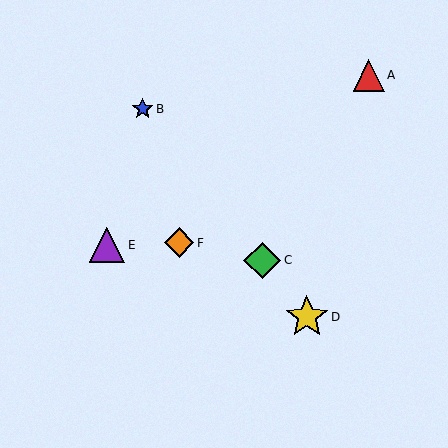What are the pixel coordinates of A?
Object A is at (369, 75).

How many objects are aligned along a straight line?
3 objects (B, C, D) are aligned along a straight line.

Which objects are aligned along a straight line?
Objects B, C, D are aligned along a straight line.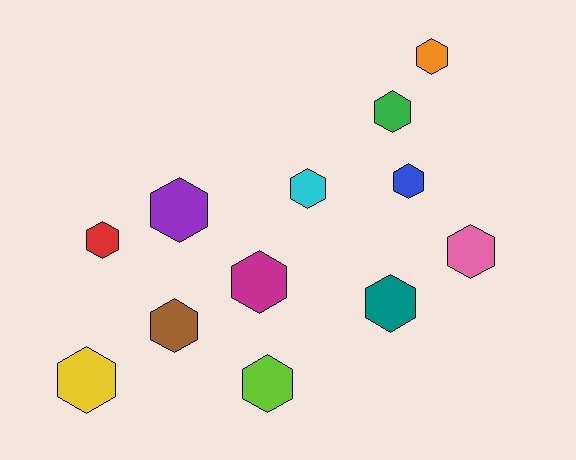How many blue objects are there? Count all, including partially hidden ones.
There is 1 blue object.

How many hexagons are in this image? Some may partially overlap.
There are 12 hexagons.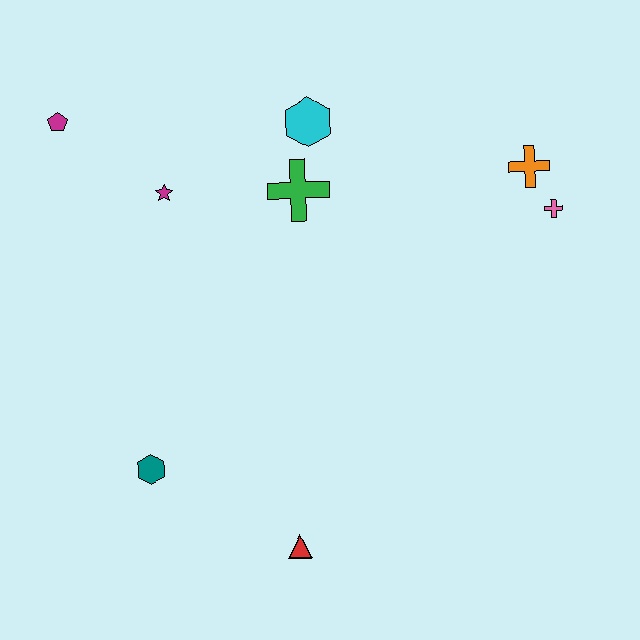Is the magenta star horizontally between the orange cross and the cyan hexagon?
No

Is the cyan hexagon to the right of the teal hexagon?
Yes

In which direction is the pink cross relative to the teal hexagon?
The pink cross is to the right of the teal hexagon.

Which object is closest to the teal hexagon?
The red triangle is closest to the teal hexagon.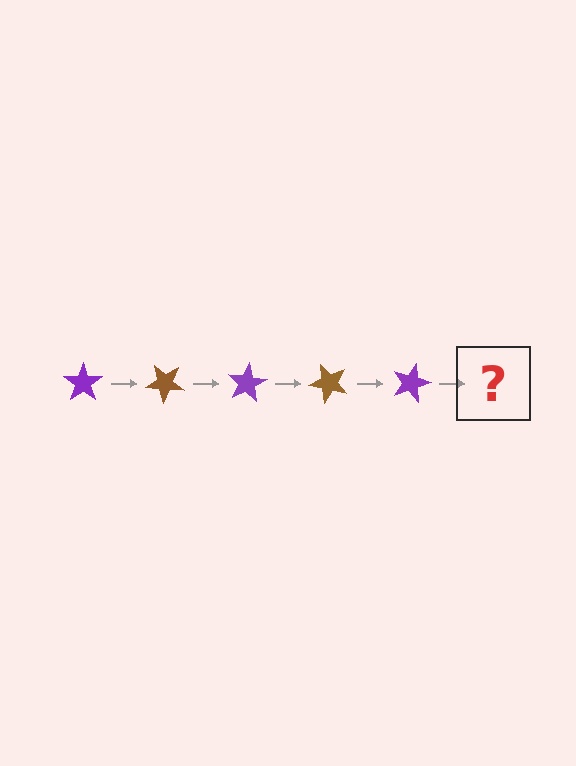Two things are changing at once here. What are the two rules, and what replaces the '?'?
The two rules are that it rotates 40 degrees each step and the color cycles through purple and brown. The '?' should be a brown star, rotated 200 degrees from the start.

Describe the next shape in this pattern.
It should be a brown star, rotated 200 degrees from the start.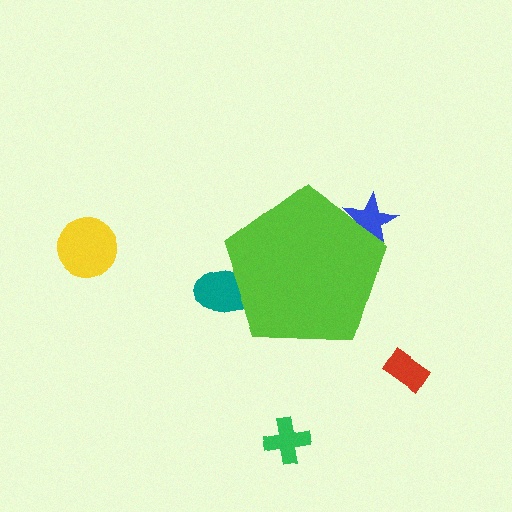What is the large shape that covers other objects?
A lime pentagon.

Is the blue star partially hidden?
Yes, the blue star is partially hidden behind the lime pentagon.